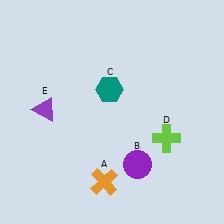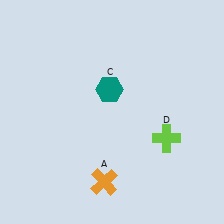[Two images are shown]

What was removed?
The purple circle (B), the purple triangle (E) were removed in Image 2.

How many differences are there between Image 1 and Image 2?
There are 2 differences between the two images.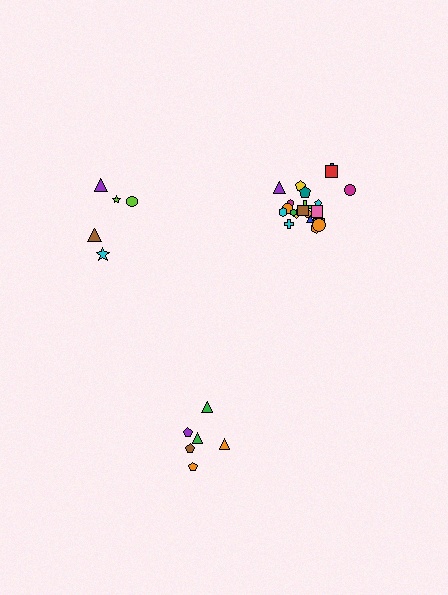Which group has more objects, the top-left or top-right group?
The top-right group.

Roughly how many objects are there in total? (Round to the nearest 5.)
Roughly 35 objects in total.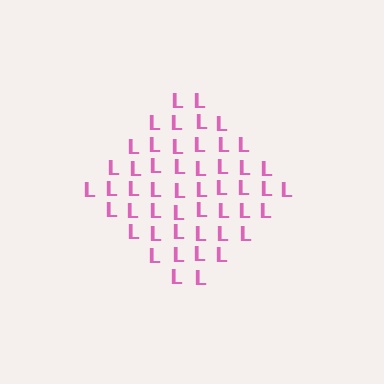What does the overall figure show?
The overall figure shows a diamond.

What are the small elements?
The small elements are letter L's.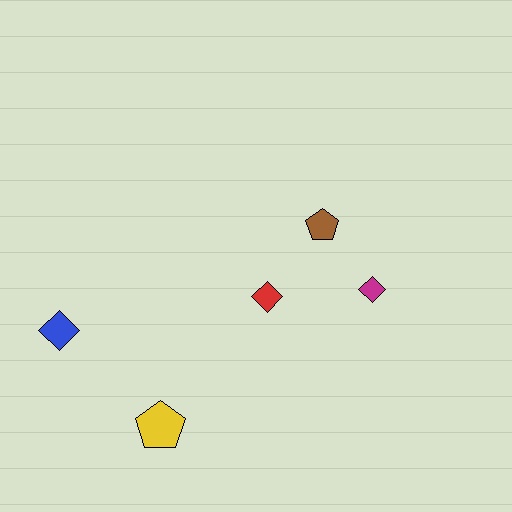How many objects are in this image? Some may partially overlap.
There are 5 objects.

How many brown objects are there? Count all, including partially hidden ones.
There is 1 brown object.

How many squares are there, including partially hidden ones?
There are no squares.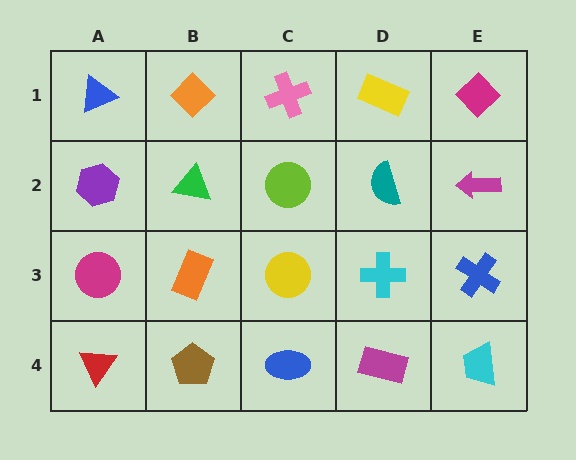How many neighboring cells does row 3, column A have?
3.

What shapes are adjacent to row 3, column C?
A lime circle (row 2, column C), a blue ellipse (row 4, column C), an orange rectangle (row 3, column B), a cyan cross (row 3, column D).